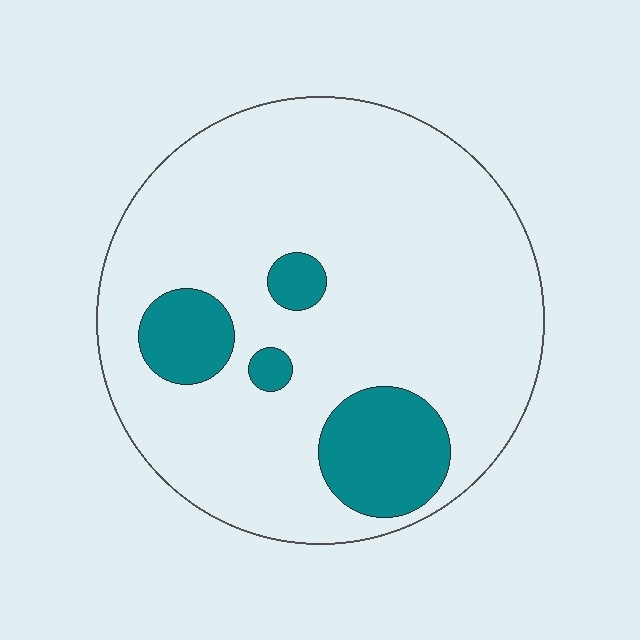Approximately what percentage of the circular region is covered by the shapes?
Approximately 15%.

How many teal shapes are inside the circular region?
4.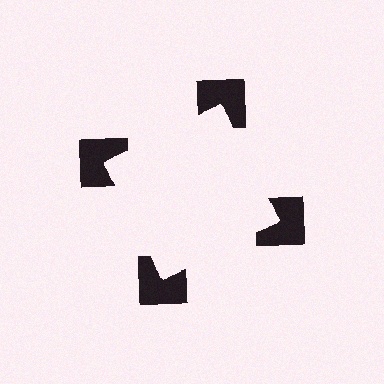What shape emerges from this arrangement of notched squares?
An illusory square — its edges are inferred from the aligned wedge cuts in the notched squares, not physically drawn.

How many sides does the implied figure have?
4 sides.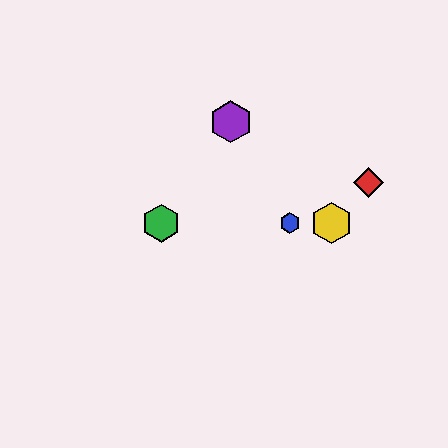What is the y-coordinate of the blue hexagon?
The blue hexagon is at y≈223.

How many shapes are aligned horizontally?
3 shapes (the blue hexagon, the green hexagon, the yellow hexagon) are aligned horizontally.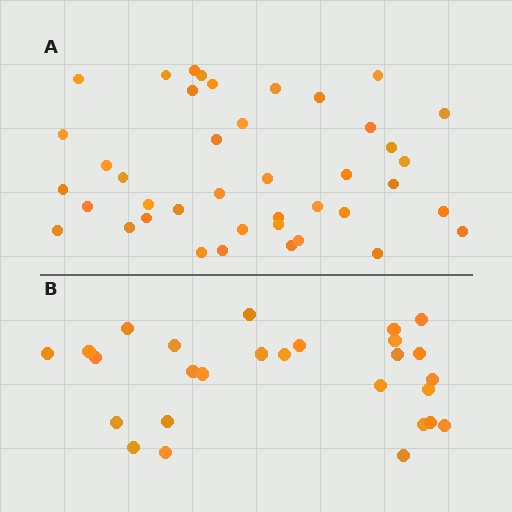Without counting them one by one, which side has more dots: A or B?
Region A (the top region) has more dots.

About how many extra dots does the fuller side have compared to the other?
Region A has approximately 15 more dots than region B.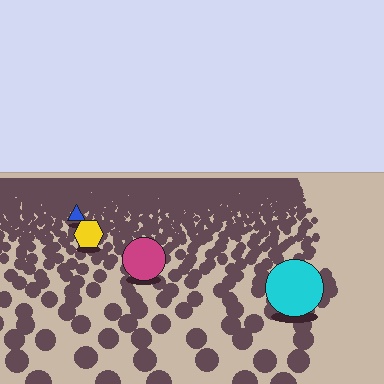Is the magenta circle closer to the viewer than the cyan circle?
No. The cyan circle is closer — you can tell from the texture gradient: the ground texture is coarser near it.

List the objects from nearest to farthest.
From nearest to farthest: the cyan circle, the magenta circle, the yellow hexagon, the blue triangle.